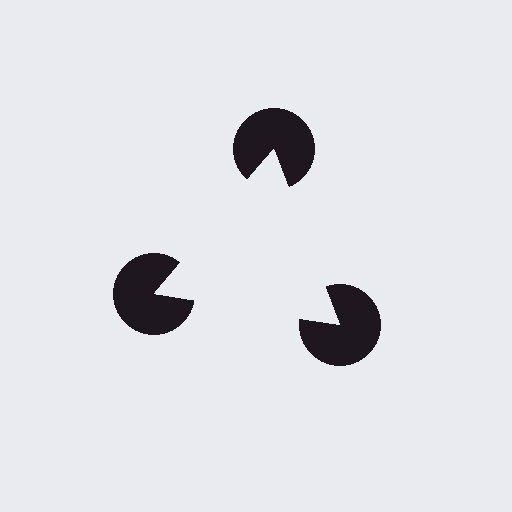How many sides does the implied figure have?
3 sides.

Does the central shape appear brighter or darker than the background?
It typically appears slightly brighter than the background, even though no actual brightness change is drawn.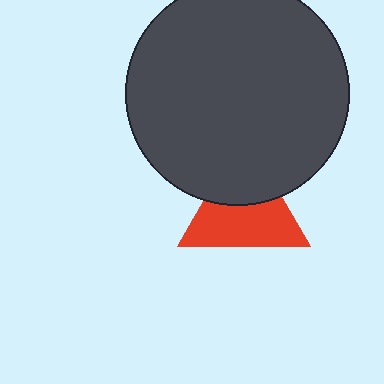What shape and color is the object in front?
The object in front is a dark gray circle.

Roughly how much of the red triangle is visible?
About half of it is visible (roughly 61%).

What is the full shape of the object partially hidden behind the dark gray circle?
The partially hidden object is a red triangle.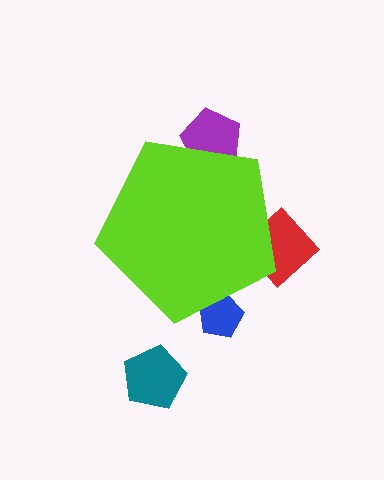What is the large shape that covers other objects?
A lime pentagon.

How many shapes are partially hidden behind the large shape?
3 shapes are partially hidden.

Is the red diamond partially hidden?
Yes, the red diamond is partially hidden behind the lime pentagon.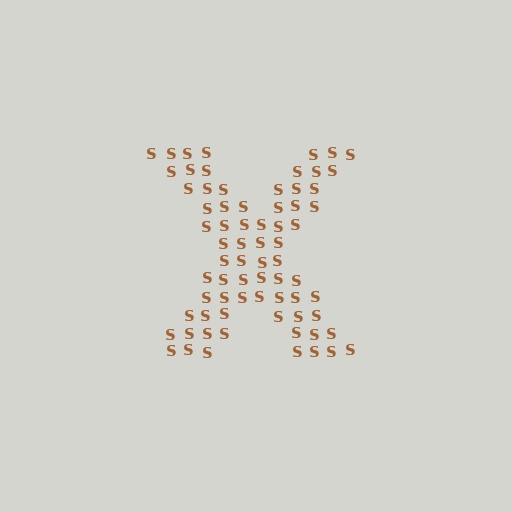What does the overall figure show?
The overall figure shows the letter X.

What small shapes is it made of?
It is made of small letter S's.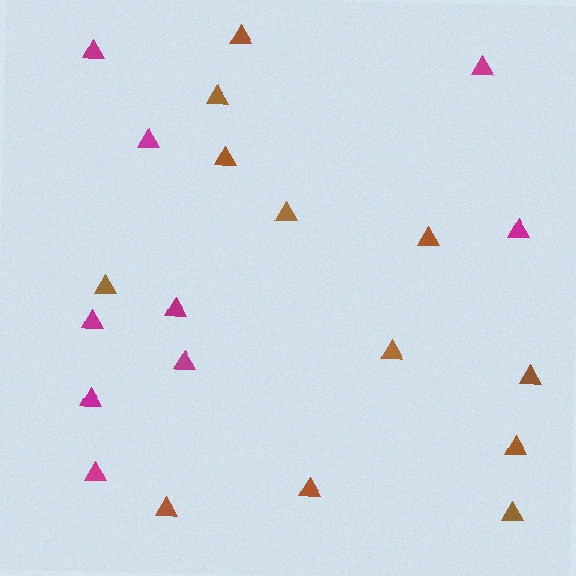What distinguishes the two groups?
There are 2 groups: one group of brown triangles (12) and one group of magenta triangles (9).